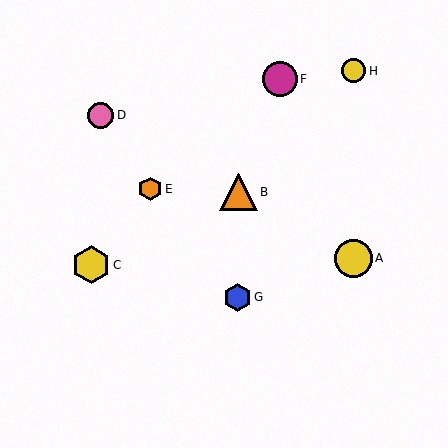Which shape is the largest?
The yellow hexagon (labeled C) is the largest.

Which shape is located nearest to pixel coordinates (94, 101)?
The pink circle (labeled D) at (101, 115) is nearest to that location.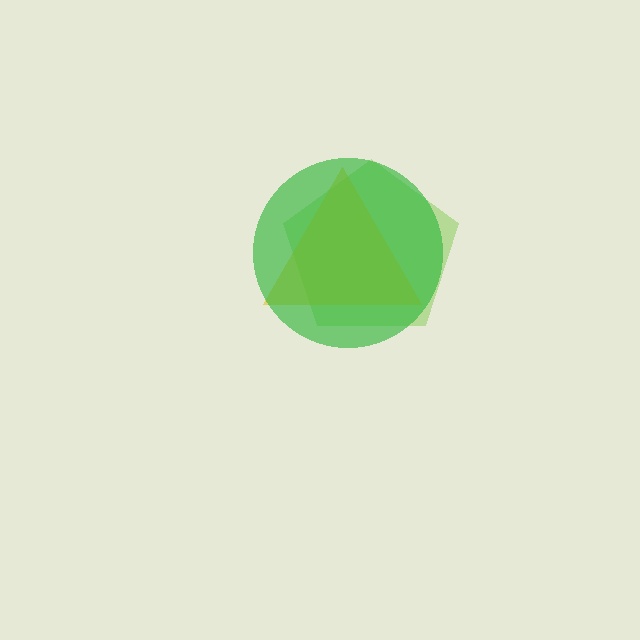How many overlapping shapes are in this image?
There are 3 overlapping shapes in the image.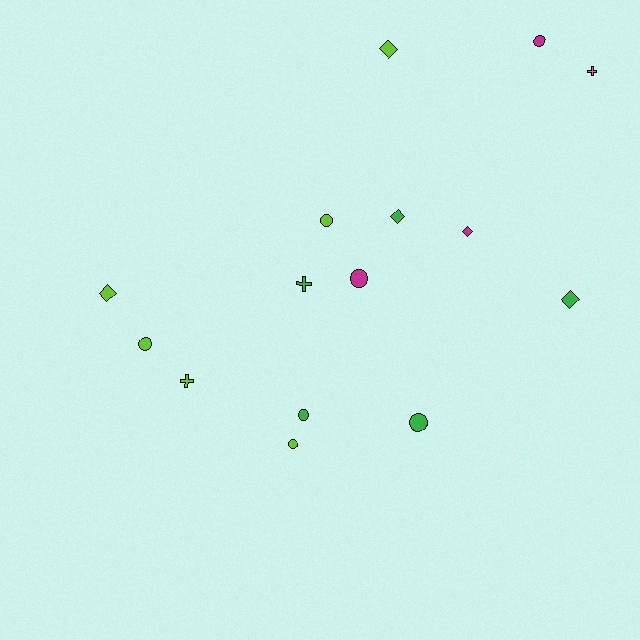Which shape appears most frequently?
Circle, with 7 objects.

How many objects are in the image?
There are 15 objects.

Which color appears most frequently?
Lime, with 6 objects.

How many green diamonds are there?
There are 2 green diamonds.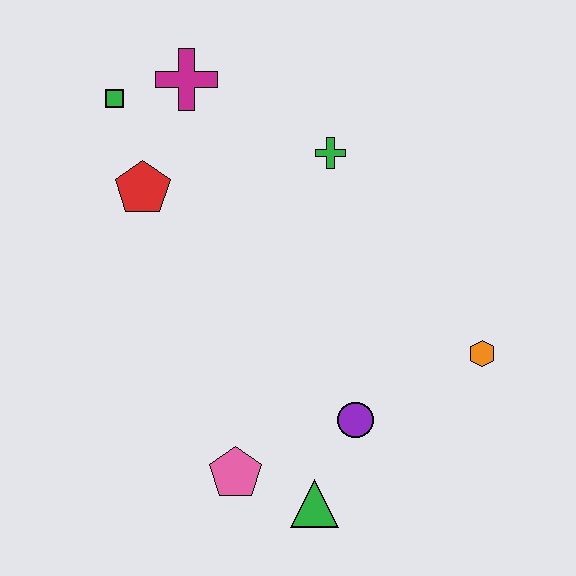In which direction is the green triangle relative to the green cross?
The green triangle is below the green cross.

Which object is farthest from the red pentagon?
The orange hexagon is farthest from the red pentagon.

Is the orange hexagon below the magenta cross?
Yes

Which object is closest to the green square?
The magenta cross is closest to the green square.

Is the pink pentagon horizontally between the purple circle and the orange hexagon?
No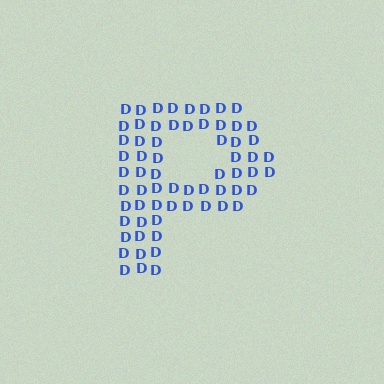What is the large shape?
The large shape is the letter P.